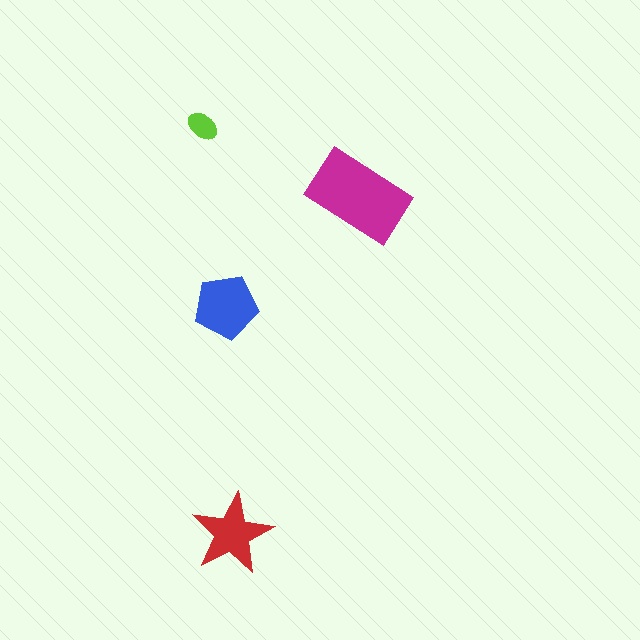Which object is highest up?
The lime ellipse is topmost.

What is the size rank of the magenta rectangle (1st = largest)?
1st.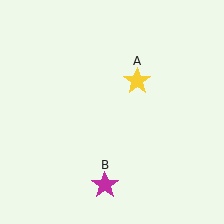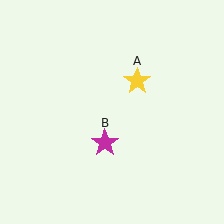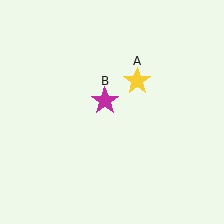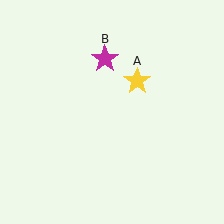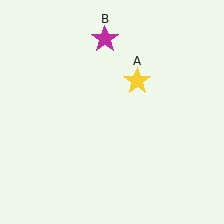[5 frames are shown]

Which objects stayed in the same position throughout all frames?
Yellow star (object A) remained stationary.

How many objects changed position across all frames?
1 object changed position: magenta star (object B).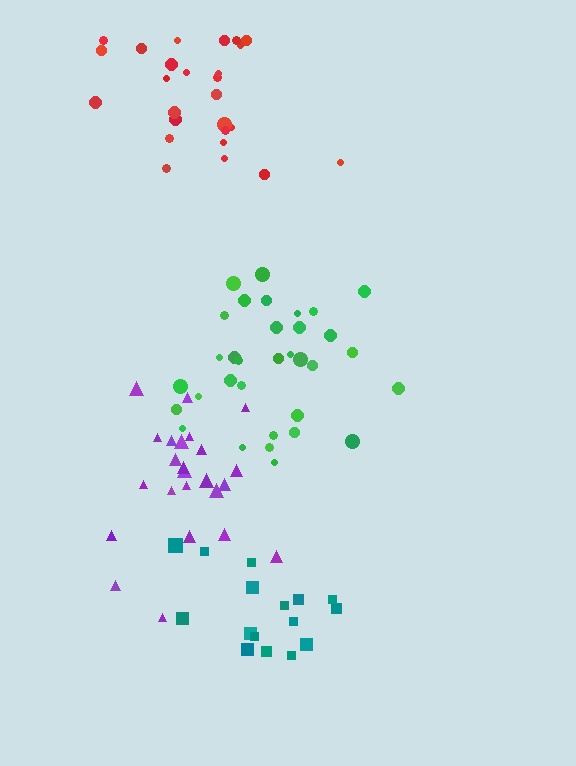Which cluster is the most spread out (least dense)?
Red.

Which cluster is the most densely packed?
Green.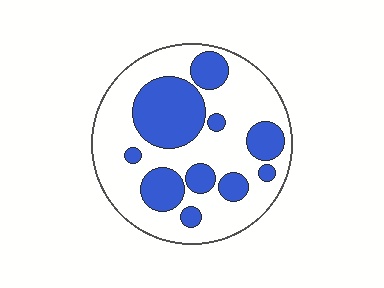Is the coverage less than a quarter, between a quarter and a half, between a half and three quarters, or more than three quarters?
Between a quarter and a half.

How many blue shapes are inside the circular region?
10.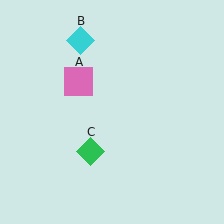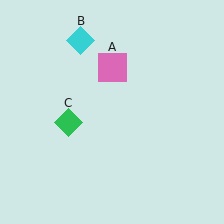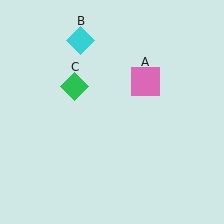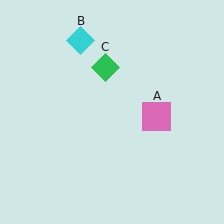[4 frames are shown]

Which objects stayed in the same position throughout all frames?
Cyan diamond (object B) remained stationary.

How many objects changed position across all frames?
2 objects changed position: pink square (object A), green diamond (object C).